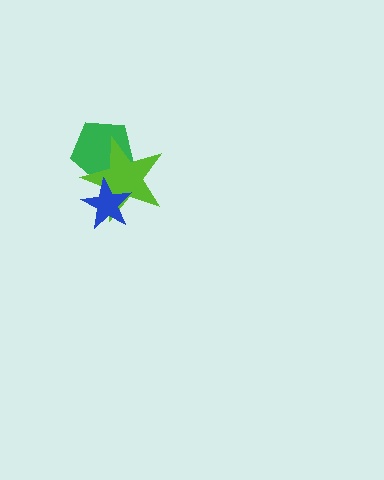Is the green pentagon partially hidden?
Yes, it is partially covered by another shape.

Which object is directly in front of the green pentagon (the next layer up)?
The lime star is directly in front of the green pentagon.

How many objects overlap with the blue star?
2 objects overlap with the blue star.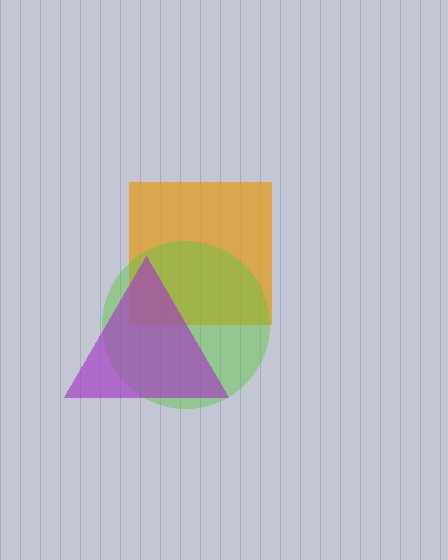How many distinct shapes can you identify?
There are 3 distinct shapes: an orange square, a lime circle, a purple triangle.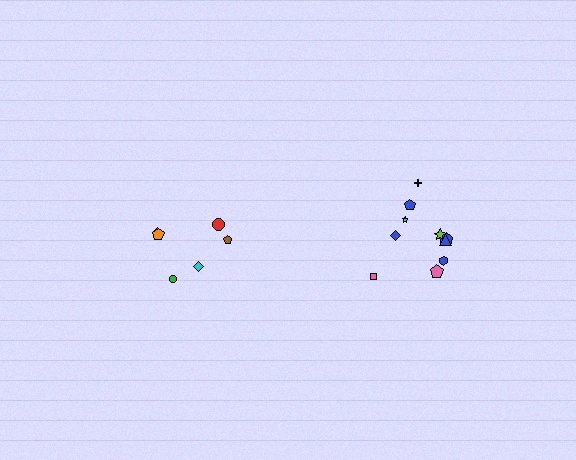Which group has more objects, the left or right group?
The right group.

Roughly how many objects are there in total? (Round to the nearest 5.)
Roughly 15 objects in total.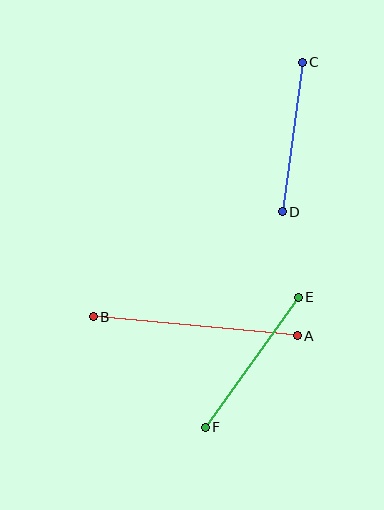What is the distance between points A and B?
The distance is approximately 205 pixels.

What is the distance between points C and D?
The distance is approximately 151 pixels.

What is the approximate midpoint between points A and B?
The midpoint is at approximately (195, 326) pixels.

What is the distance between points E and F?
The distance is approximately 160 pixels.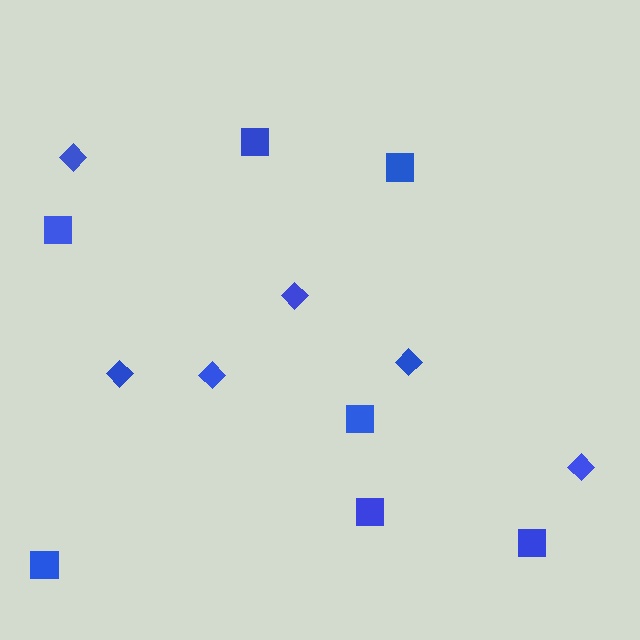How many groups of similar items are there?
There are 2 groups: one group of diamonds (6) and one group of squares (7).